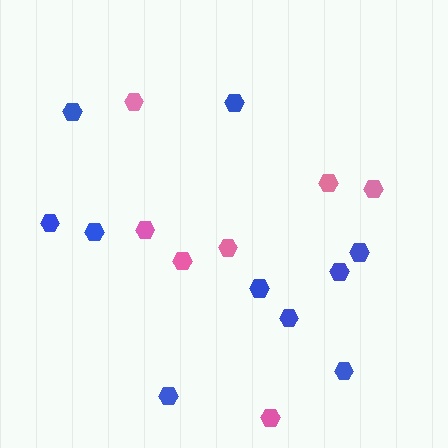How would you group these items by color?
There are 2 groups: one group of blue hexagons (10) and one group of pink hexagons (7).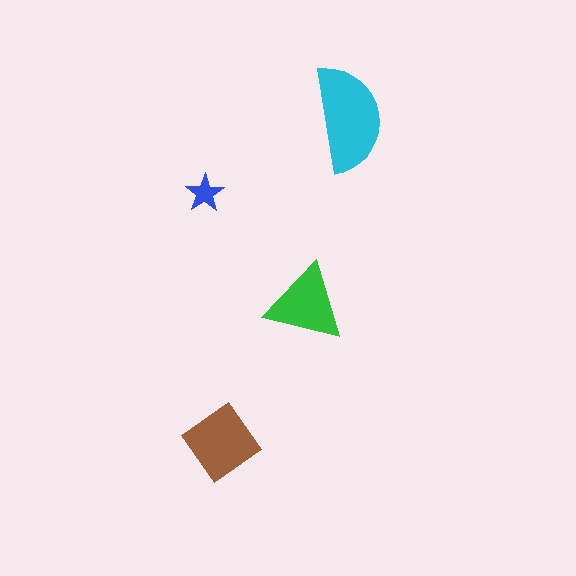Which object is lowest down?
The brown diamond is bottommost.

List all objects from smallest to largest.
The blue star, the green triangle, the brown diamond, the cyan semicircle.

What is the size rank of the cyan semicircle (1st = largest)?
1st.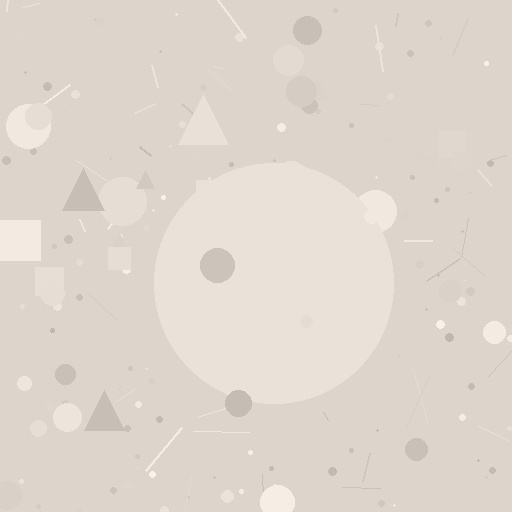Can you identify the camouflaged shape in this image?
The camouflaged shape is a circle.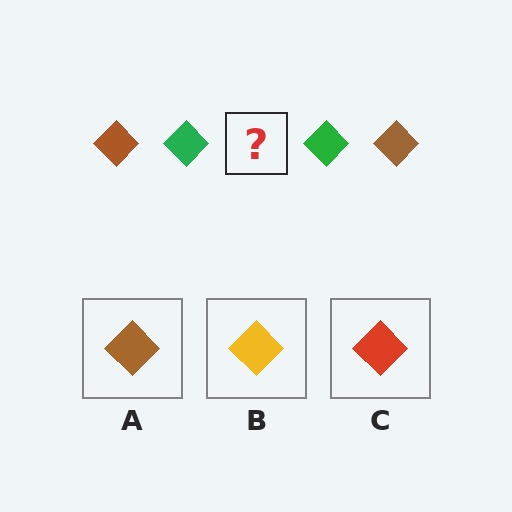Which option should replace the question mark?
Option A.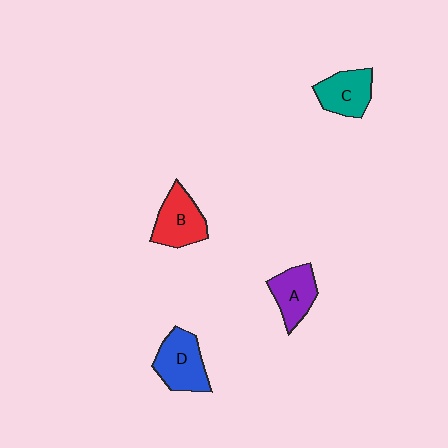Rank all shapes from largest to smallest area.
From largest to smallest: D (blue), B (red), C (teal), A (purple).